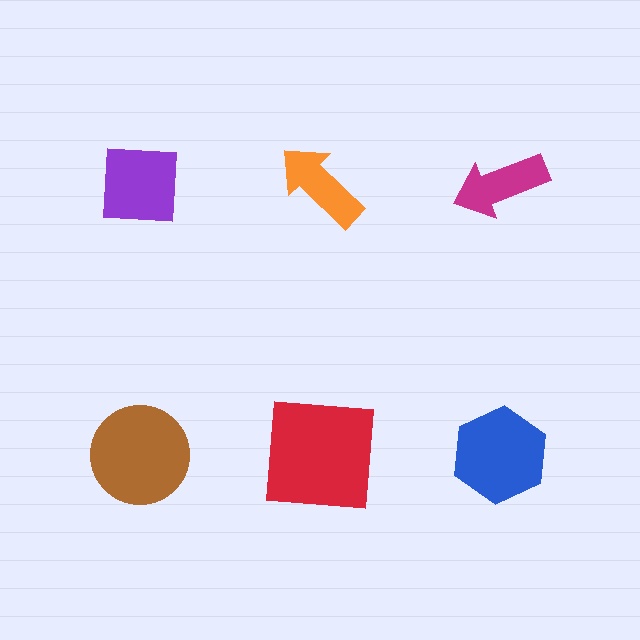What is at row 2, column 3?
A blue hexagon.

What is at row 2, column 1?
A brown circle.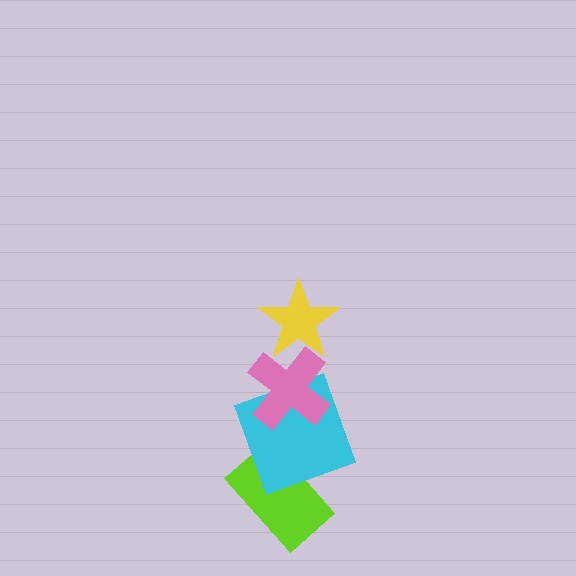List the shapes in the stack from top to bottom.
From top to bottom: the yellow star, the pink cross, the cyan square, the lime rectangle.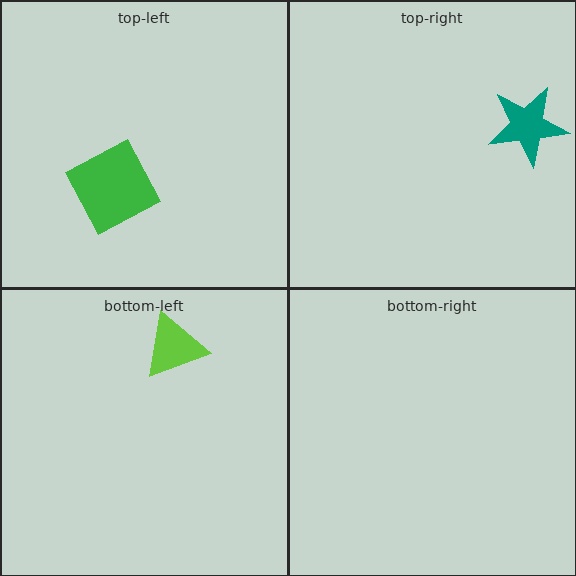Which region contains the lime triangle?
The bottom-left region.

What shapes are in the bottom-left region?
The lime triangle.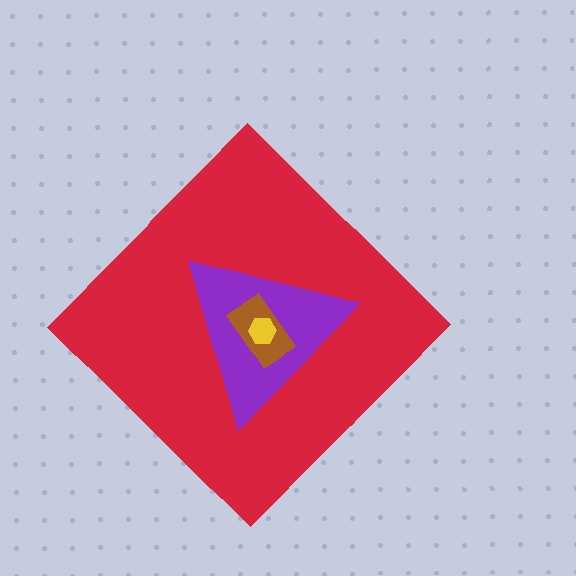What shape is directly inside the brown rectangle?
The yellow hexagon.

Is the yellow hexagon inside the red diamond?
Yes.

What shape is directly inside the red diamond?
The purple triangle.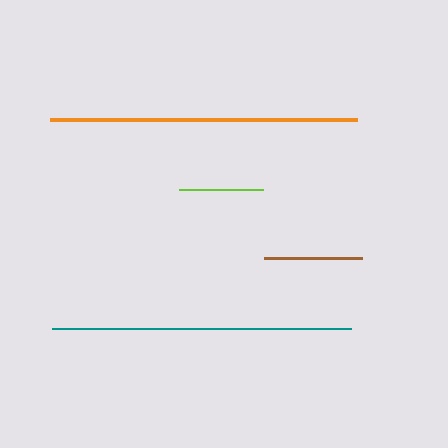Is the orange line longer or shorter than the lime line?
The orange line is longer than the lime line.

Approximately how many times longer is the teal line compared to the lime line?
The teal line is approximately 3.6 times the length of the lime line.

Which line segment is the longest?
The orange line is the longest at approximately 307 pixels.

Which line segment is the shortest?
The lime line is the shortest at approximately 84 pixels.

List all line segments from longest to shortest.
From longest to shortest: orange, teal, brown, lime.